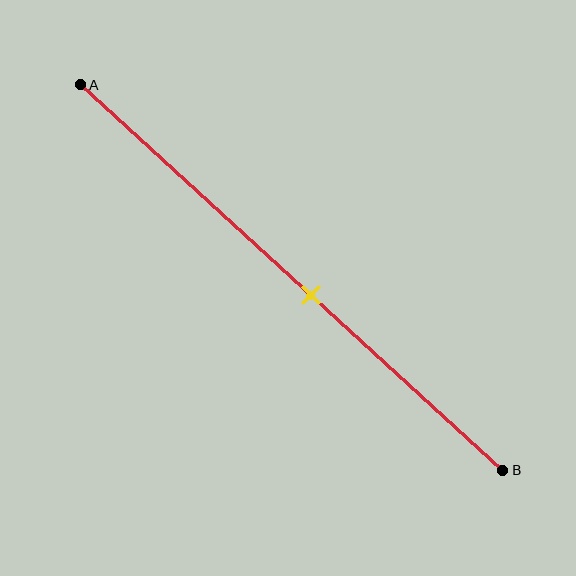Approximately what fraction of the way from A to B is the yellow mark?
The yellow mark is approximately 55% of the way from A to B.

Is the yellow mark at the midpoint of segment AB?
No, the mark is at about 55% from A, not at the 50% midpoint.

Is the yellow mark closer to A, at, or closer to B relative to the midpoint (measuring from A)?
The yellow mark is closer to point B than the midpoint of segment AB.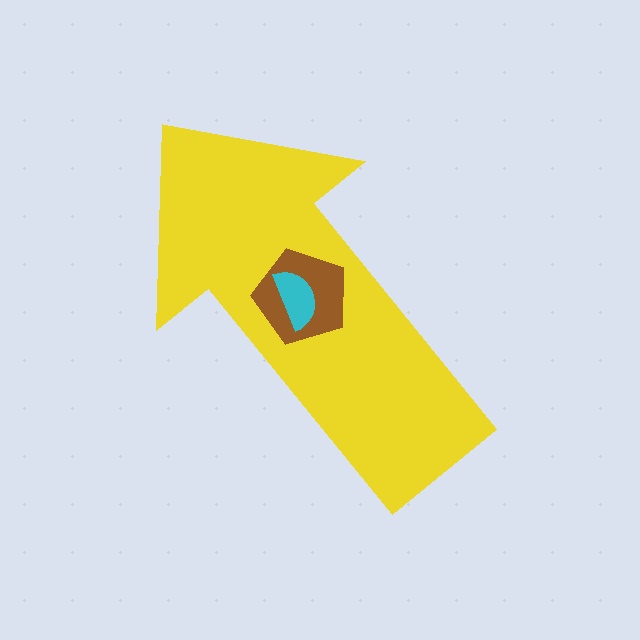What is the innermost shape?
The cyan semicircle.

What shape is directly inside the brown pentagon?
The cyan semicircle.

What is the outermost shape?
The yellow arrow.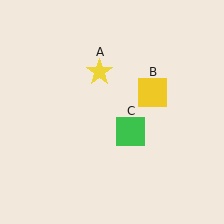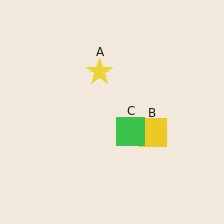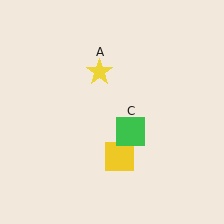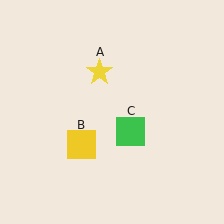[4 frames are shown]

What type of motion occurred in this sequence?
The yellow square (object B) rotated clockwise around the center of the scene.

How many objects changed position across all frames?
1 object changed position: yellow square (object B).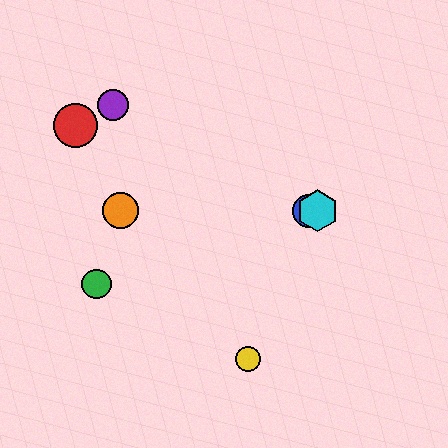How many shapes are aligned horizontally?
3 shapes (the blue circle, the orange circle, the cyan hexagon) are aligned horizontally.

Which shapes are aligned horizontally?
The blue circle, the orange circle, the cyan hexagon are aligned horizontally.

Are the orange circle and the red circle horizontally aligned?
No, the orange circle is at y≈211 and the red circle is at y≈125.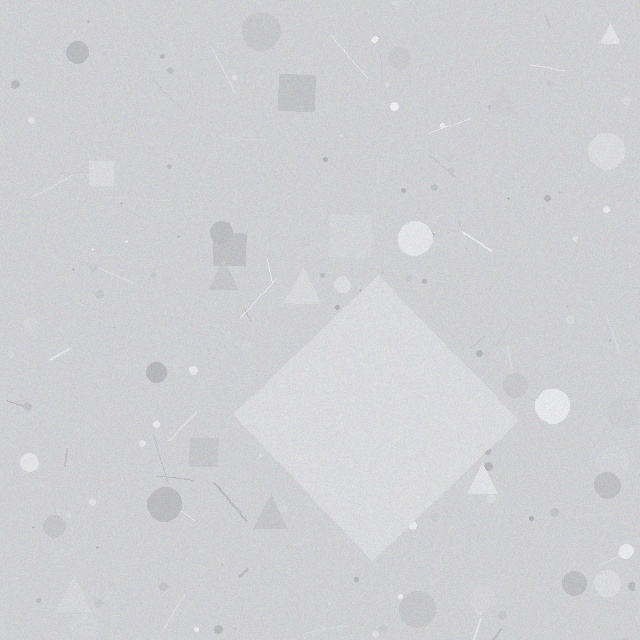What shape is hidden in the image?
A diamond is hidden in the image.